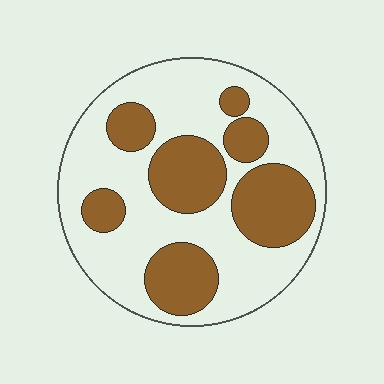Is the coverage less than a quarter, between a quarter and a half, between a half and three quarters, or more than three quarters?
Between a quarter and a half.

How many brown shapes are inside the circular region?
7.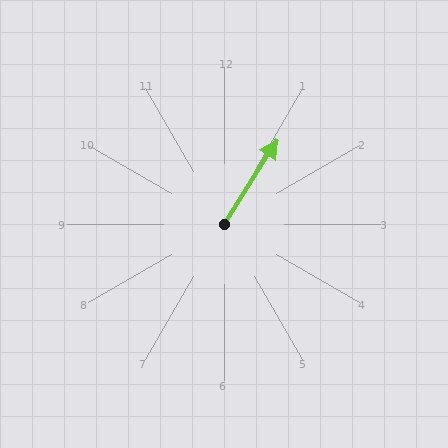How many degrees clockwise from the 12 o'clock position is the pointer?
Approximately 32 degrees.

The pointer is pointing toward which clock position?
Roughly 1 o'clock.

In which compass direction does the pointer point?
Northeast.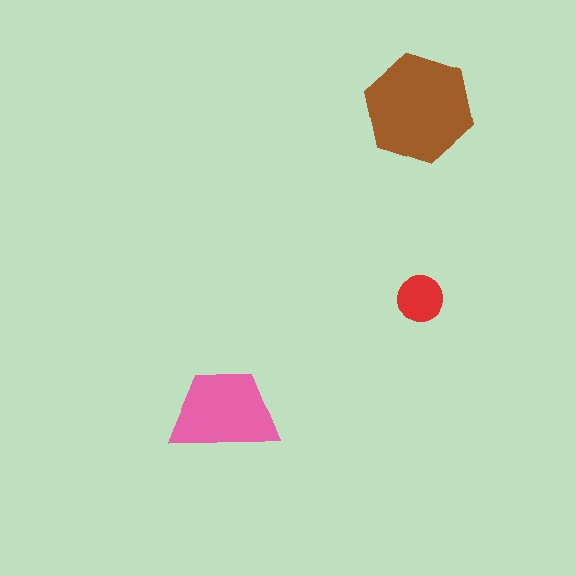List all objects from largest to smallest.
The brown hexagon, the pink trapezoid, the red circle.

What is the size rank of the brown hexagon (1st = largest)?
1st.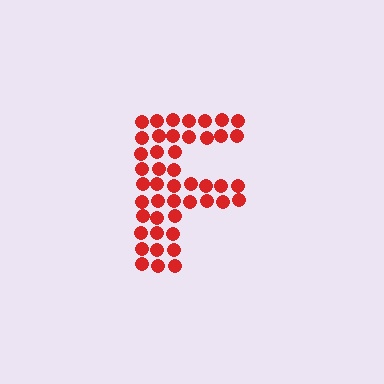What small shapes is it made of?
It is made of small circles.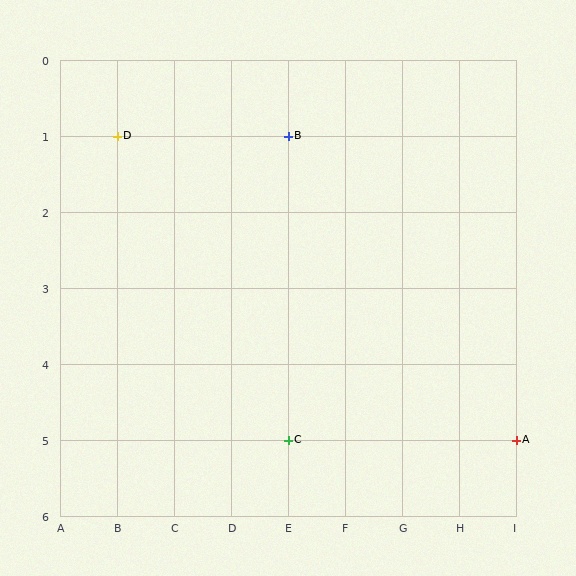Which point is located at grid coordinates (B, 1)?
Point D is at (B, 1).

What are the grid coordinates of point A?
Point A is at grid coordinates (I, 5).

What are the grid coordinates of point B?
Point B is at grid coordinates (E, 1).